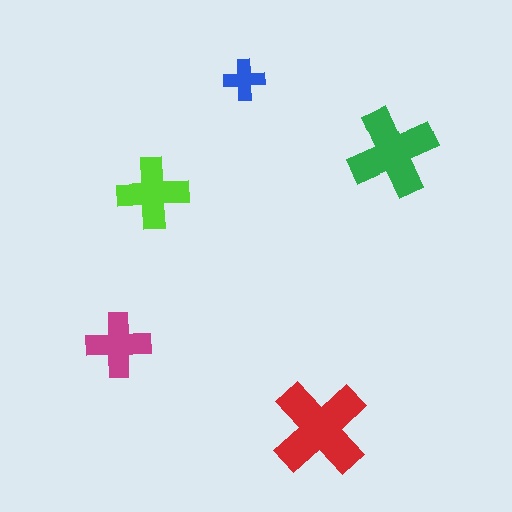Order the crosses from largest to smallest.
the red one, the green one, the lime one, the magenta one, the blue one.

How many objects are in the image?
There are 5 objects in the image.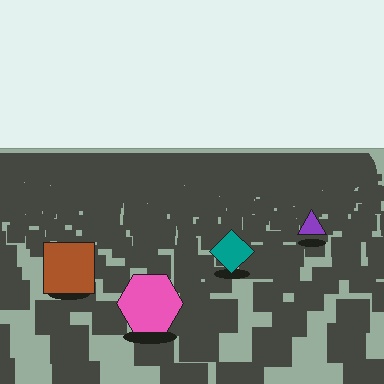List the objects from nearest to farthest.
From nearest to farthest: the pink hexagon, the brown square, the teal diamond, the purple triangle.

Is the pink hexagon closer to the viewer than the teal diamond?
Yes. The pink hexagon is closer — you can tell from the texture gradient: the ground texture is coarser near it.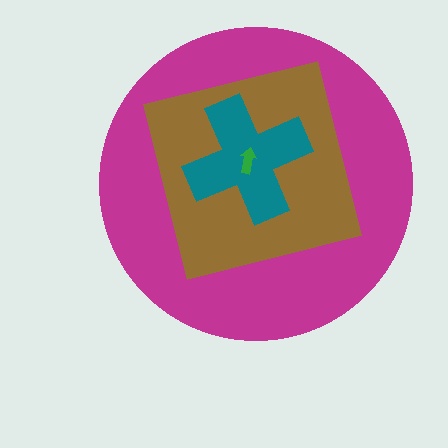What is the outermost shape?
The magenta circle.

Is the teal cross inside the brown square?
Yes.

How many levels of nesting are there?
4.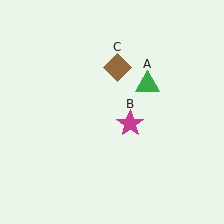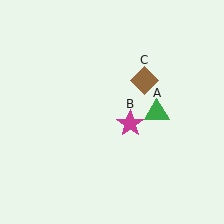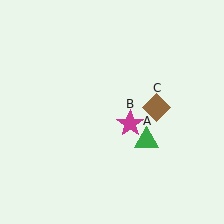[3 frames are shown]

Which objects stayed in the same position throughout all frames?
Magenta star (object B) remained stationary.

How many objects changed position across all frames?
2 objects changed position: green triangle (object A), brown diamond (object C).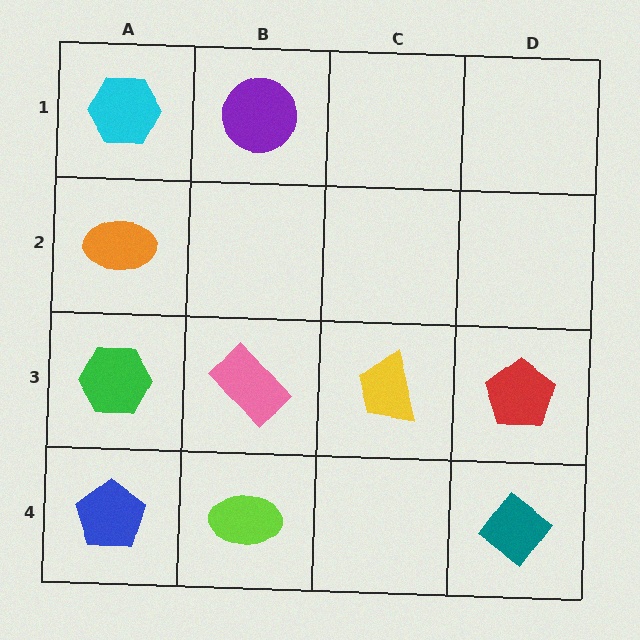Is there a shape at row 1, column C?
No, that cell is empty.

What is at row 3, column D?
A red pentagon.